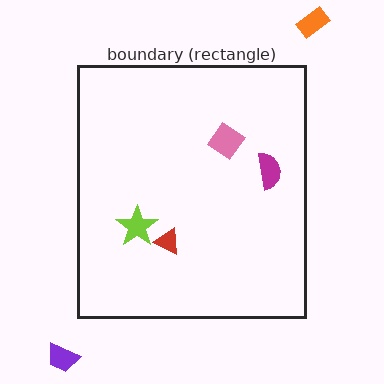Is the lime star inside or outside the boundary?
Inside.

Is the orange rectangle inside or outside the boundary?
Outside.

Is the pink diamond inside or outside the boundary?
Inside.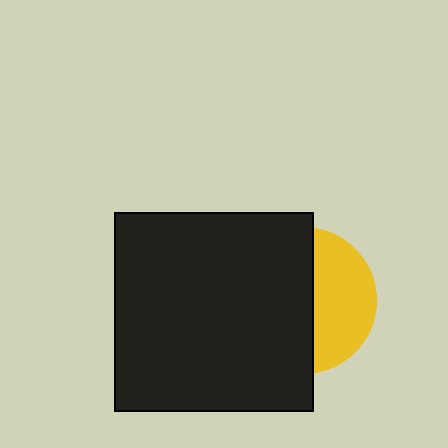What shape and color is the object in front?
The object in front is a black square.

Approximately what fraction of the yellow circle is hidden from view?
Roughly 59% of the yellow circle is hidden behind the black square.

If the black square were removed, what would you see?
You would see the complete yellow circle.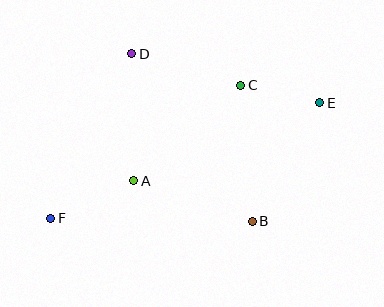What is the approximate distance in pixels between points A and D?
The distance between A and D is approximately 127 pixels.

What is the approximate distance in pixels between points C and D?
The distance between C and D is approximately 113 pixels.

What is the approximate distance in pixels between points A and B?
The distance between A and B is approximately 125 pixels.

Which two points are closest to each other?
Points C and E are closest to each other.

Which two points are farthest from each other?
Points E and F are farthest from each other.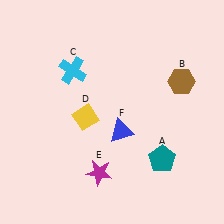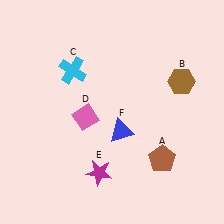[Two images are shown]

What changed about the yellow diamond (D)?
In Image 1, D is yellow. In Image 2, it changed to pink.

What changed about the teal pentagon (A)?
In Image 1, A is teal. In Image 2, it changed to brown.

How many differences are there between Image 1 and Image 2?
There are 2 differences between the two images.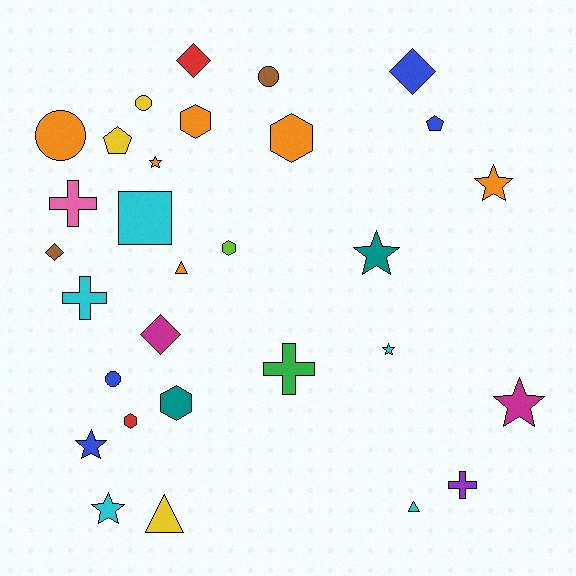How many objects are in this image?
There are 30 objects.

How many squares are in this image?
There is 1 square.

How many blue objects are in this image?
There are 4 blue objects.